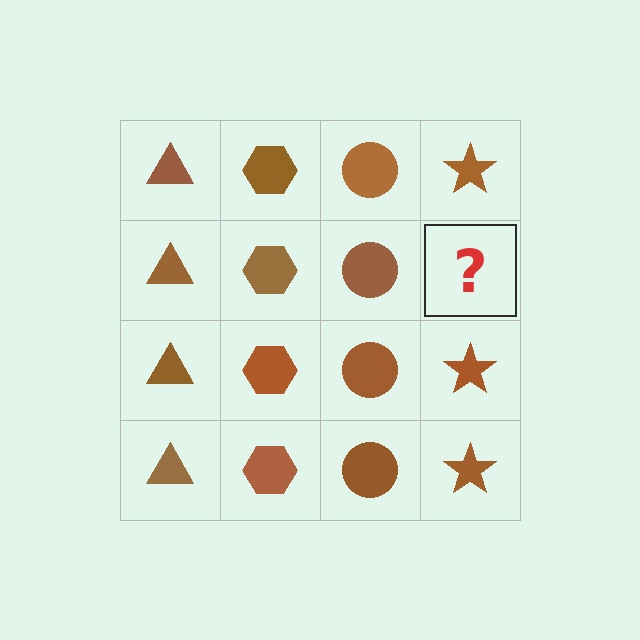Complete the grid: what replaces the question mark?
The question mark should be replaced with a brown star.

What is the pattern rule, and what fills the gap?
The rule is that each column has a consistent shape. The gap should be filled with a brown star.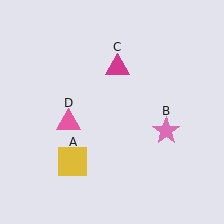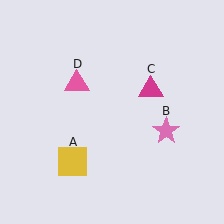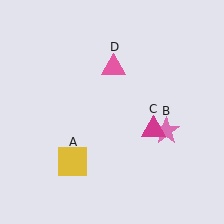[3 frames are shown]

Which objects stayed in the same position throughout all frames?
Yellow square (object A) and pink star (object B) remained stationary.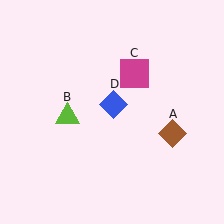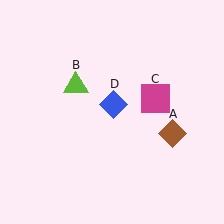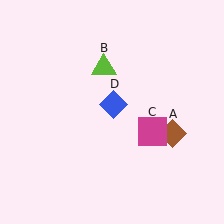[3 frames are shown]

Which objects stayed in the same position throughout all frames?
Brown diamond (object A) and blue diamond (object D) remained stationary.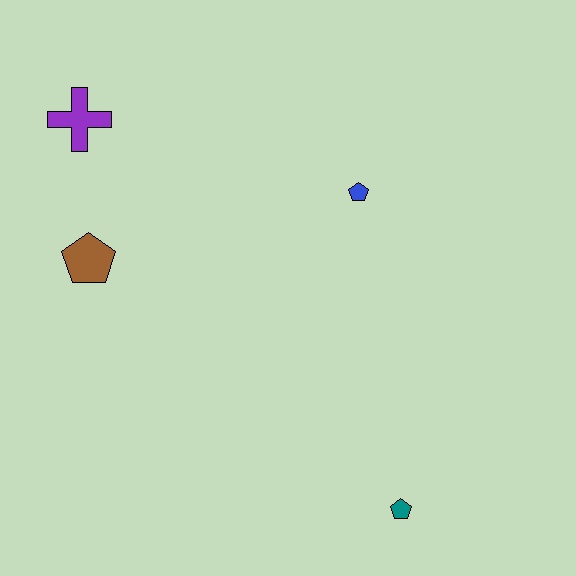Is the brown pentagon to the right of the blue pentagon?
No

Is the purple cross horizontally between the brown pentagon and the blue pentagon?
No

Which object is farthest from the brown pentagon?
The teal pentagon is farthest from the brown pentagon.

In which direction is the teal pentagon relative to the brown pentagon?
The teal pentagon is to the right of the brown pentagon.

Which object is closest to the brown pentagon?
The purple cross is closest to the brown pentagon.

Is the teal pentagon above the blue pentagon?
No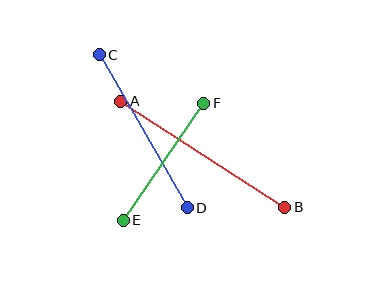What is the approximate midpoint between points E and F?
The midpoint is at approximately (164, 162) pixels.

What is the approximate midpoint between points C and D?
The midpoint is at approximately (143, 131) pixels.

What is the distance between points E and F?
The distance is approximately 142 pixels.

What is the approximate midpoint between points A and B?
The midpoint is at approximately (203, 154) pixels.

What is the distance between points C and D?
The distance is approximately 176 pixels.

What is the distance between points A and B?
The distance is approximately 196 pixels.